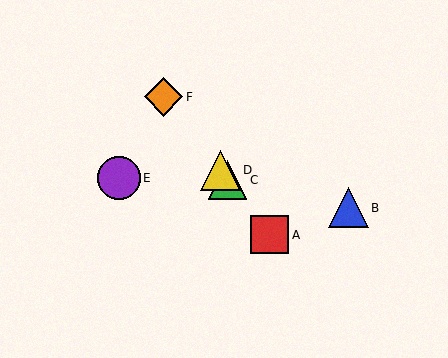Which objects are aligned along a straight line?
Objects A, C, D, F are aligned along a straight line.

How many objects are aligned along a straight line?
4 objects (A, C, D, F) are aligned along a straight line.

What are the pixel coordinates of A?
Object A is at (270, 235).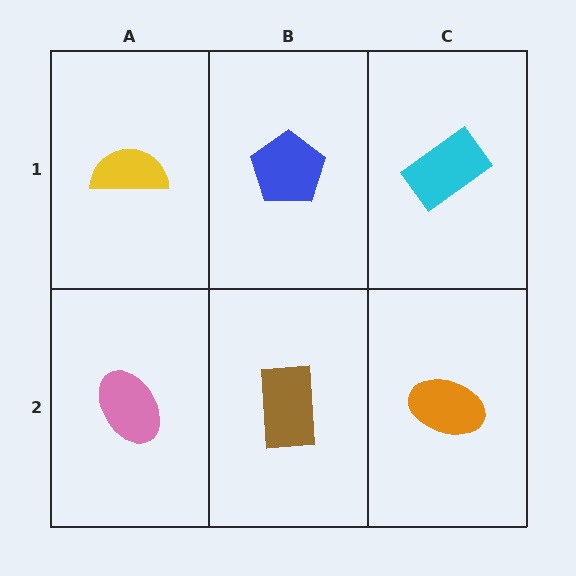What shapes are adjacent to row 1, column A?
A pink ellipse (row 2, column A), a blue pentagon (row 1, column B).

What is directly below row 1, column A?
A pink ellipse.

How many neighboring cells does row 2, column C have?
2.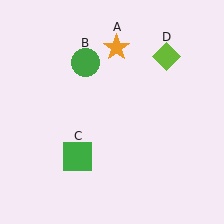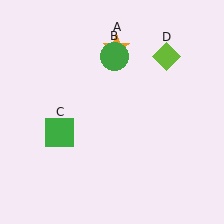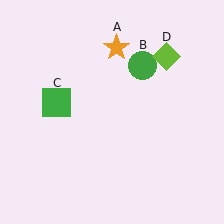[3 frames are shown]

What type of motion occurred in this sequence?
The green circle (object B), green square (object C) rotated clockwise around the center of the scene.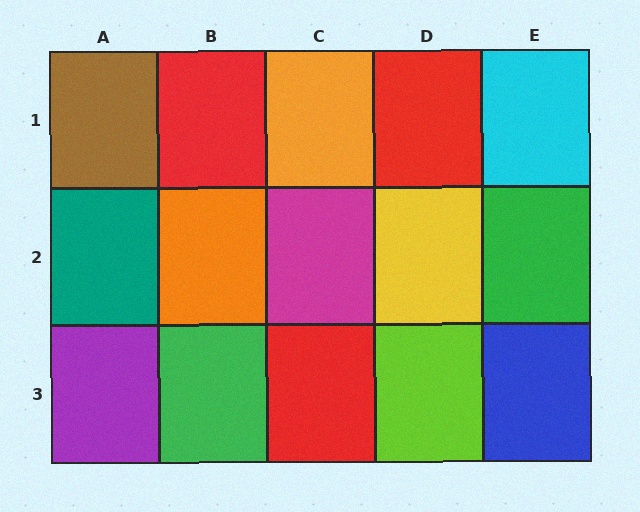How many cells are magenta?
1 cell is magenta.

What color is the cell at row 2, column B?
Orange.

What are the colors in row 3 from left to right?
Purple, green, red, lime, blue.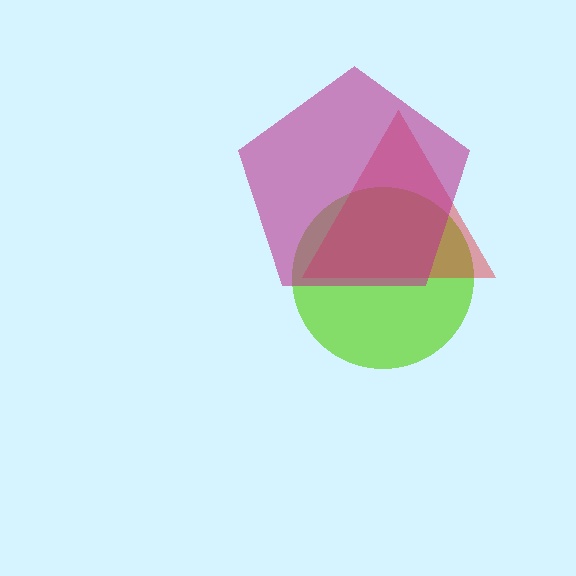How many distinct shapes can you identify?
There are 3 distinct shapes: a lime circle, a red triangle, a magenta pentagon.